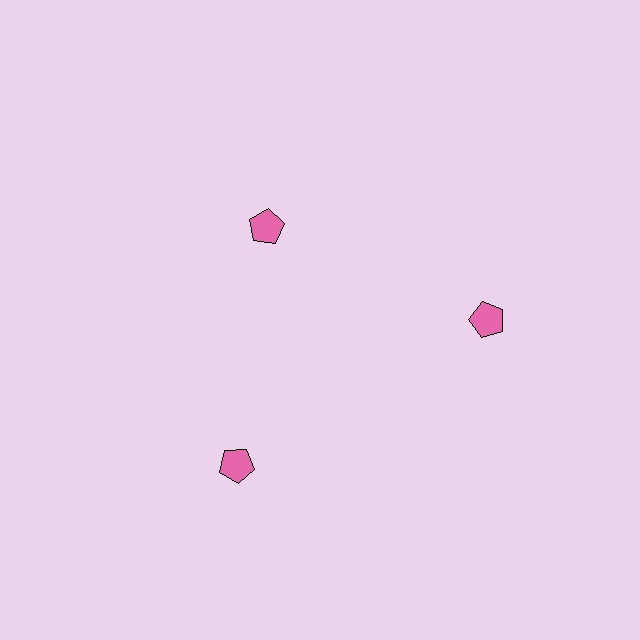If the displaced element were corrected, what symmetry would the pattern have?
It would have 3-fold rotational symmetry — the pattern would map onto itself every 120 degrees.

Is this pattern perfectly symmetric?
No. The 3 pink pentagons are arranged in a ring, but one element near the 11 o'clock position is pulled inward toward the center, breaking the 3-fold rotational symmetry.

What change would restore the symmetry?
The symmetry would be restored by moving it outward, back onto the ring so that all 3 pentagons sit at equal angles and equal distance from the center.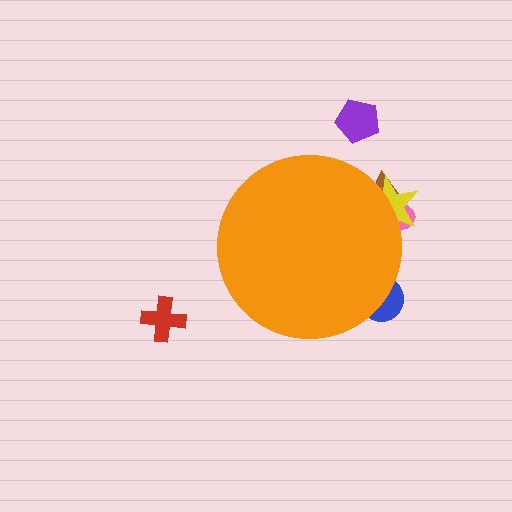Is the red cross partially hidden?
No, the red cross is fully visible.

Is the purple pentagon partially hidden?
No, the purple pentagon is fully visible.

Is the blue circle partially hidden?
Yes, the blue circle is partially hidden behind the orange circle.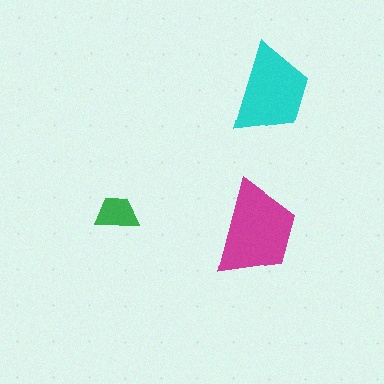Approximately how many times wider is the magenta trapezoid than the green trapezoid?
About 2 times wider.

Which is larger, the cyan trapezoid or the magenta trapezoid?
The magenta one.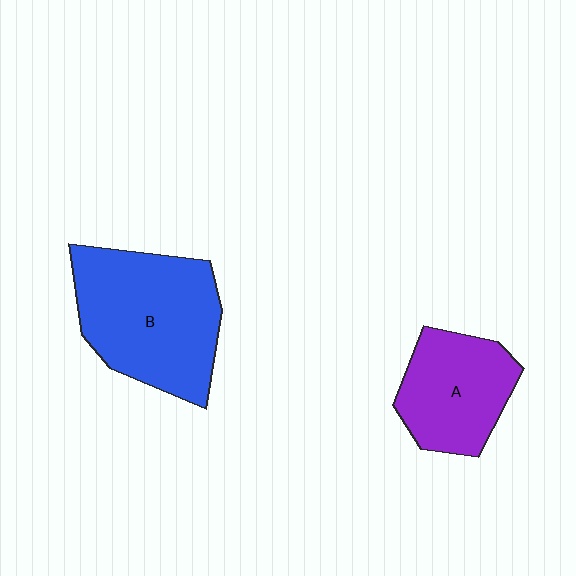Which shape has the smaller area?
Shape A (purple).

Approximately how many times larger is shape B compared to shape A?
Approximately 1.5 times.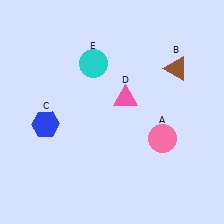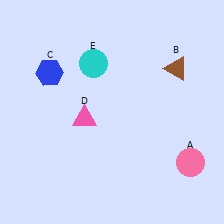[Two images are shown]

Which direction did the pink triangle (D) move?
The pink triangle (D) moved left.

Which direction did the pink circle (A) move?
The pink circle (A) moved right.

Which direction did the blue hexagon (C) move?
The blue hexagon (C) moved up.